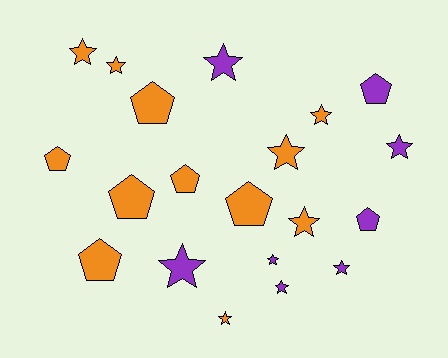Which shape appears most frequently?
Star, with 12 objects.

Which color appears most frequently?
Orange, with 12 objects.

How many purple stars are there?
There are 6 purple stars.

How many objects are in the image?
There are 20 objects.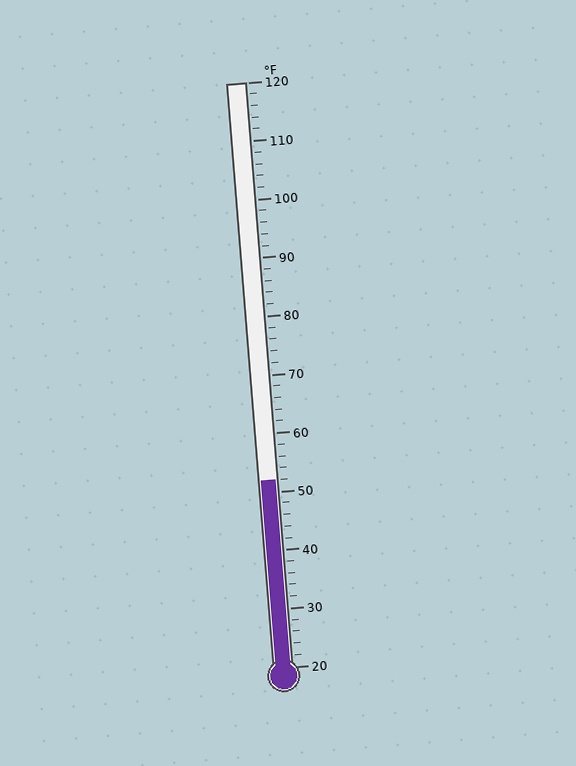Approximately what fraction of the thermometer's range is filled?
The thermometer is filled to approximately 30% of its range.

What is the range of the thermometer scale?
The thermometer scale ranges from 20°F to 120°F.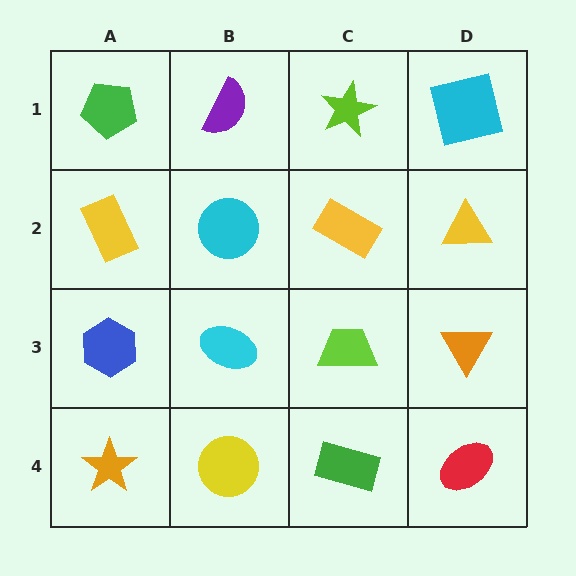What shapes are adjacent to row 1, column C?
A yellow rectangle (row 2, column C), a purple semicircle (row 1, column B), a cyan square (row 1, column D).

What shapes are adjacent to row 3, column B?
A cyan circle (row 2, column B), a yellow circle (row 4, column B), a blue hexagon (row 3, column A), a lime trapezoid (row 3, column C).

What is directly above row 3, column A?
A yellow rectangle.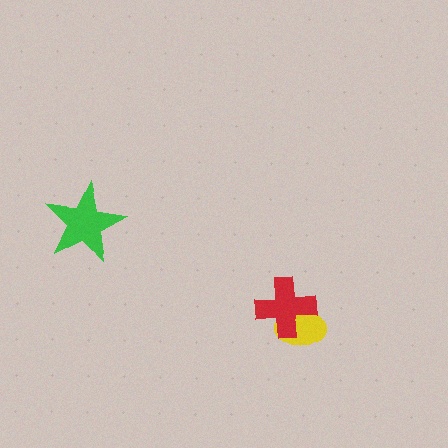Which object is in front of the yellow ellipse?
The red cross is in front of the yellow ellipse.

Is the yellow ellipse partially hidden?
Yes, it is partially covered by another shape.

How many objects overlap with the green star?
0 objects overlap with the green star.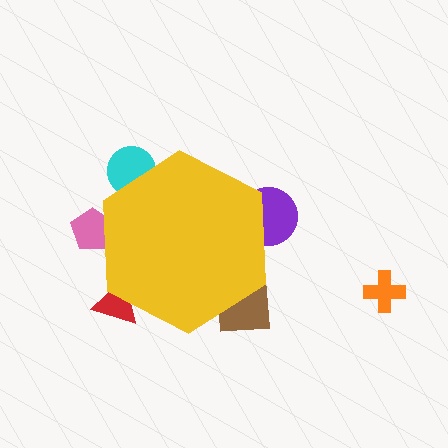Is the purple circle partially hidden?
Yes, the purple circle is partially hidden behind the yellow hexagon.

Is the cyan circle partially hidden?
Yes, the cyan circle is partially hidden behind the yellow hexagon.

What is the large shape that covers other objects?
A yellow hexagon.